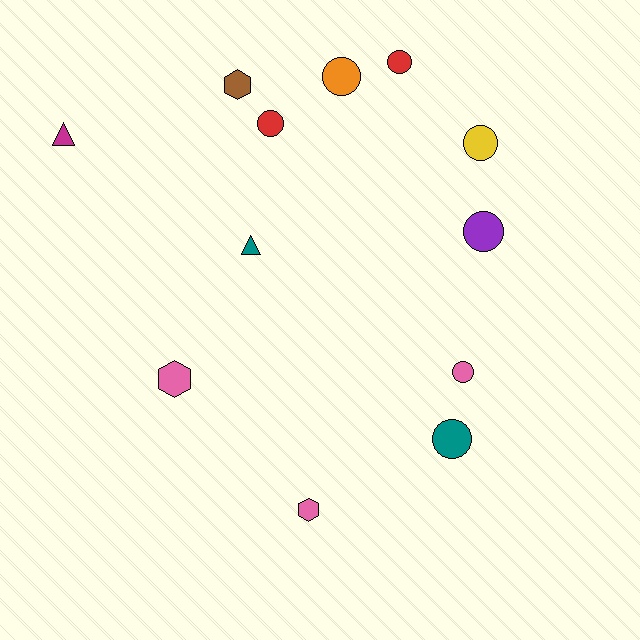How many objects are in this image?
There are 12 objects.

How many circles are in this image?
There are 7 circles.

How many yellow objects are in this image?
There is 1 yellow object.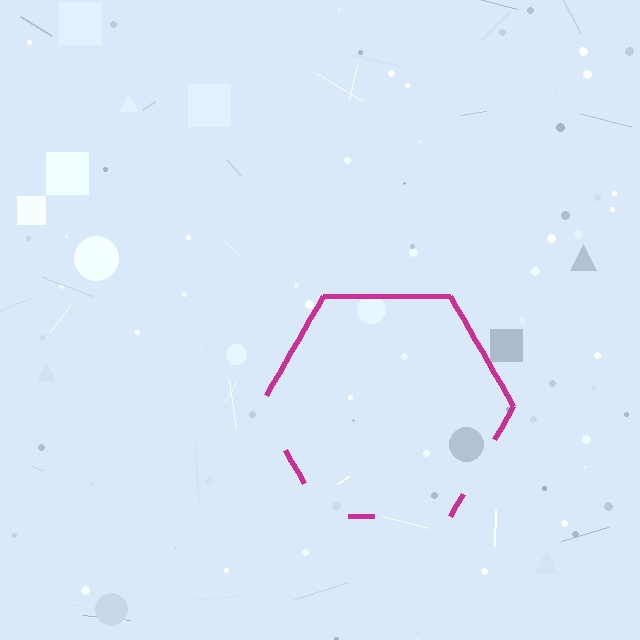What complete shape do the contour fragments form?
The contour fragments form a hexagon.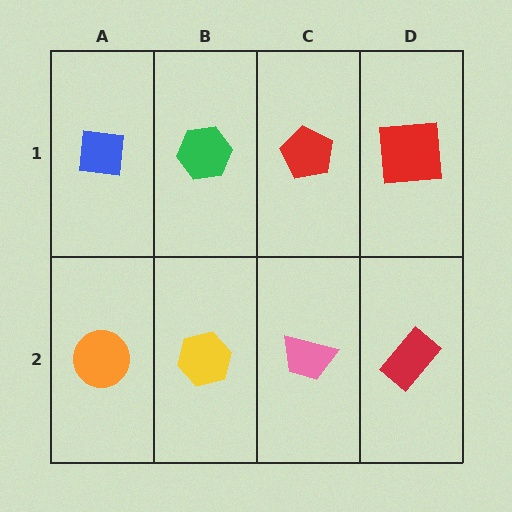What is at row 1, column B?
A green hexagon.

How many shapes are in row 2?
4 shapes.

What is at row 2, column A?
An orange circle.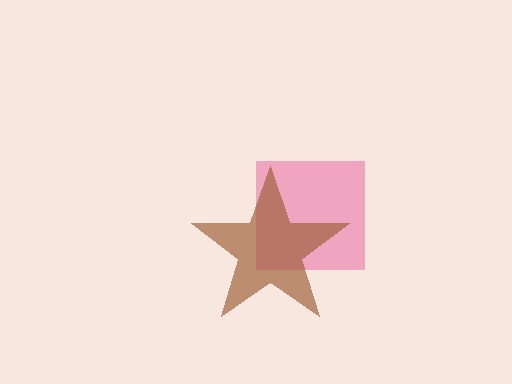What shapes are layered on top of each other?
The layered shapes are: a pink square, a brown star.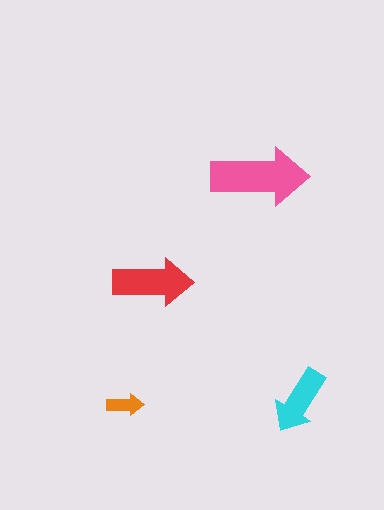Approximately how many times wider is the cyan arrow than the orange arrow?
About 2 times wider.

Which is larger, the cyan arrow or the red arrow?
The red one.